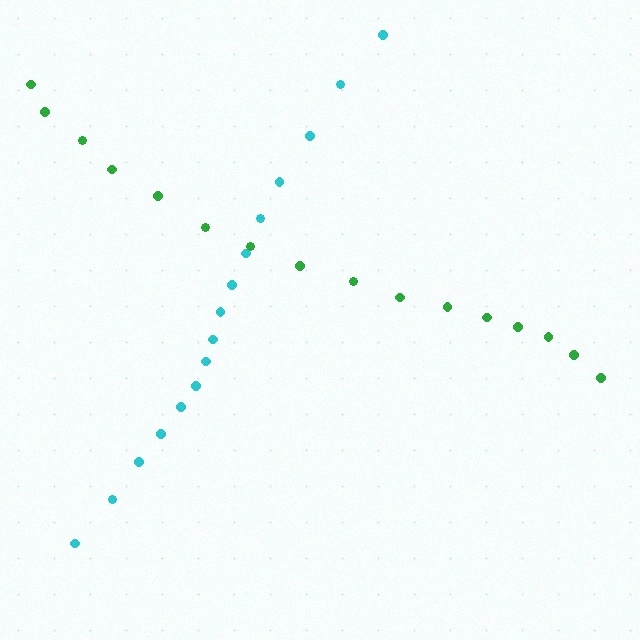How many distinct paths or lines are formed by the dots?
There are 2 distinct paths.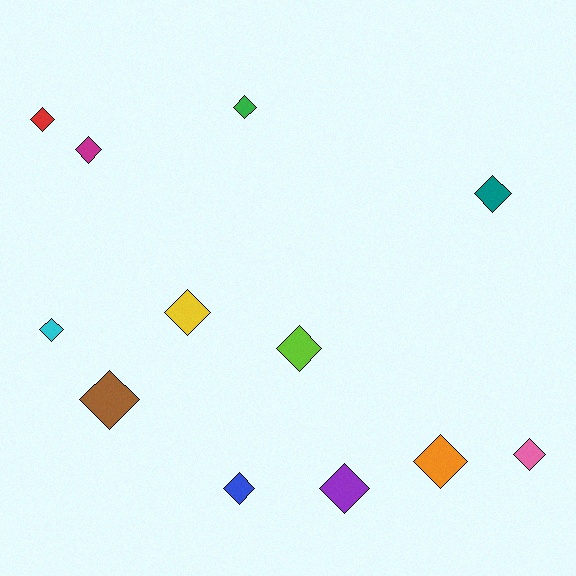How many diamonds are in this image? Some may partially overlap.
There are 12 diamonds.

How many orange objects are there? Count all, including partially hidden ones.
There is 1 orange object.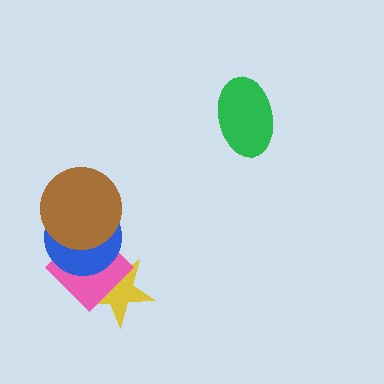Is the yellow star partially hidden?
Yes, it is partially covered by another shape.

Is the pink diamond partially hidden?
Yes, it is partially covered by another shape.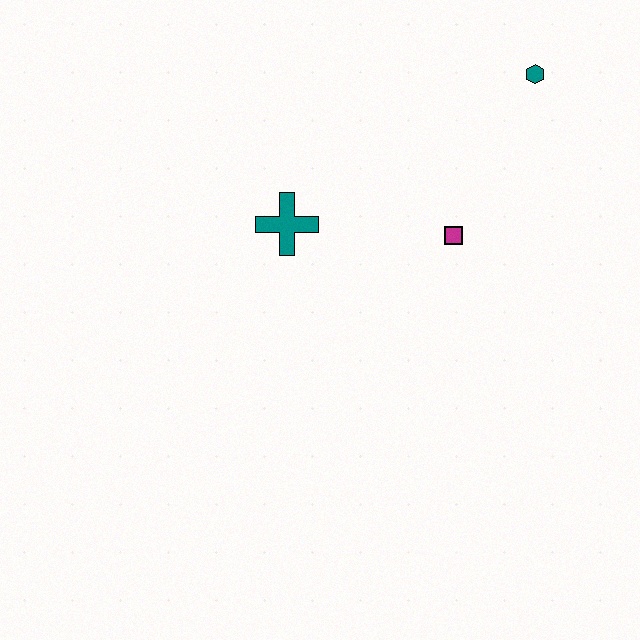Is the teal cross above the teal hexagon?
No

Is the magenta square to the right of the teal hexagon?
No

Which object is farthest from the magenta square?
The teal hexagon is farthest from the magenta square.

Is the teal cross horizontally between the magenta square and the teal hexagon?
No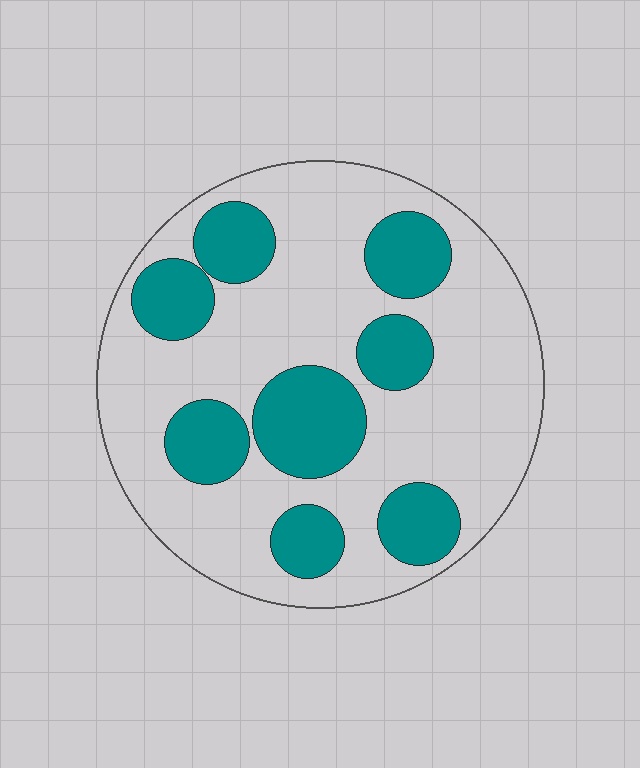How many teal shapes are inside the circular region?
8.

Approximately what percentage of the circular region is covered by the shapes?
Approximately 30%.